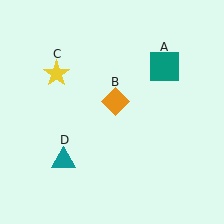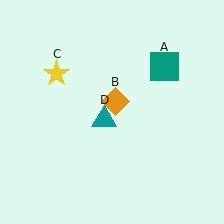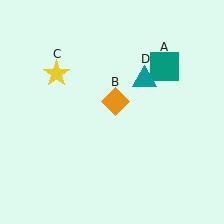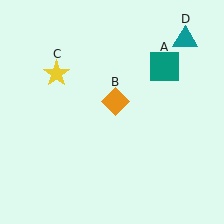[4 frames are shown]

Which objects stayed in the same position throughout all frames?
Teal square (object A) and orange diamond (object B) and yellow star (object C) remained stationary.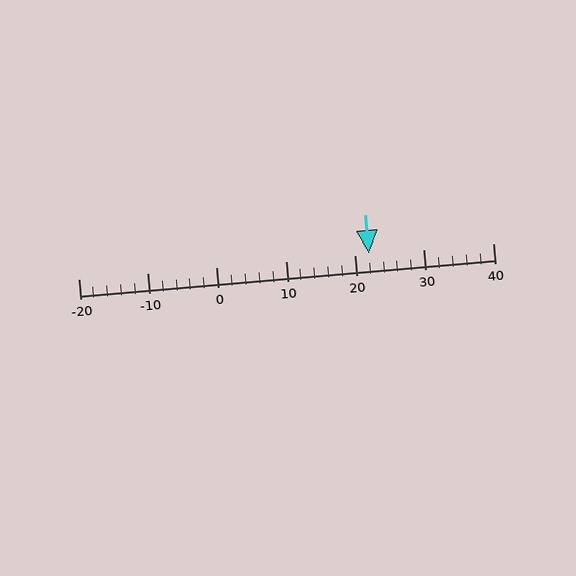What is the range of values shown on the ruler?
The ruler shows values from -20 to 40.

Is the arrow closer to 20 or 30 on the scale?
The arrow is closer to 20.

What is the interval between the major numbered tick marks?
The major tick marks are spaced 10 units apart.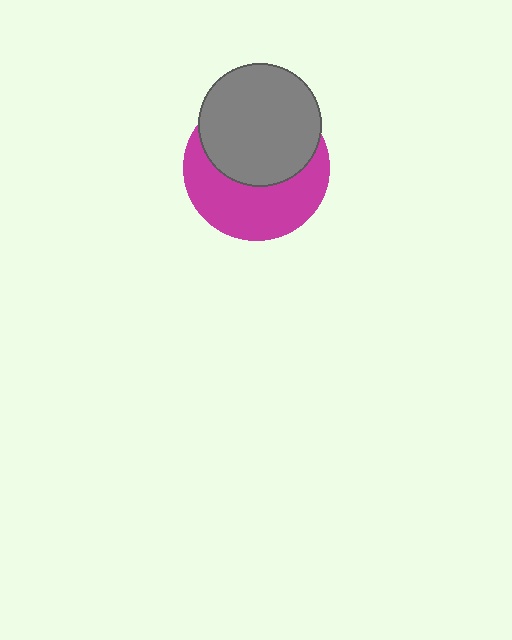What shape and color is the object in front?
The object in front is a gray circle.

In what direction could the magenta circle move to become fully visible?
The magenta circle could move down. That would shift it out from behind the gray circle entirely.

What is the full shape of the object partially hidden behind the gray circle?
The partially hidden object is a magenta circle.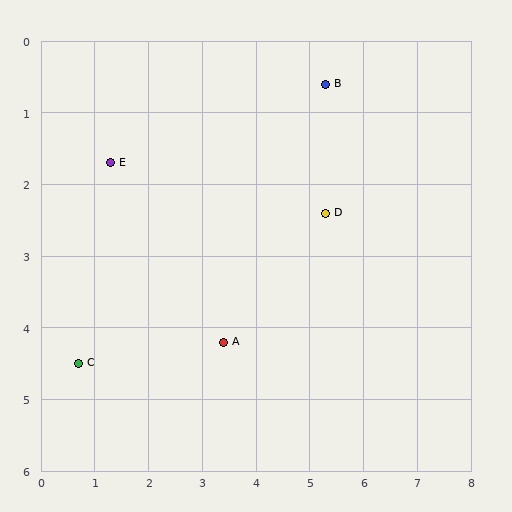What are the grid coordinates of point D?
Point D is at approximately (5.3, 2.4).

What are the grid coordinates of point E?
Point E is at approximately (1.3, 1.7).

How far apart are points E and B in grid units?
Points E and B are about 4.1 grid units apart.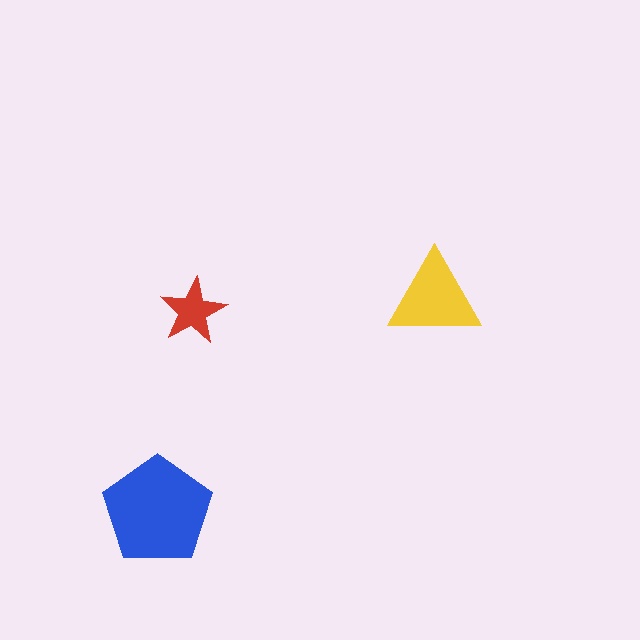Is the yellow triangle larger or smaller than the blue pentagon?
Smaller.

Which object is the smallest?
The red star.